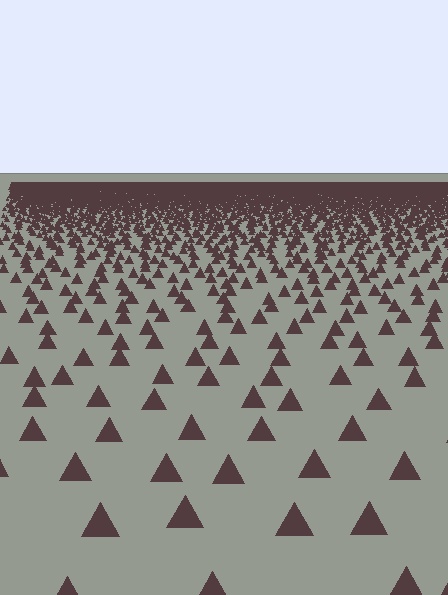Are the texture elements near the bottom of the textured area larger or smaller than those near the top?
Larger. Near the bottom, elements are closer to the viewer and appear at a bigger on-screen size.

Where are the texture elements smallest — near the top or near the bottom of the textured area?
Near the top.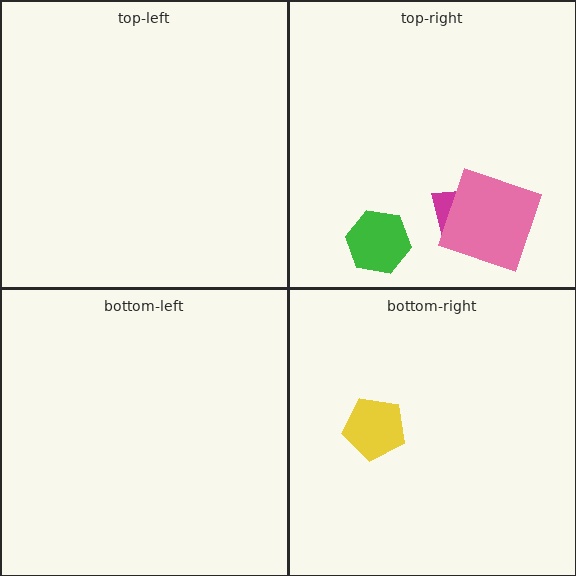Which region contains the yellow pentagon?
The bottom-right region.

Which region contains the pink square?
The top-right region.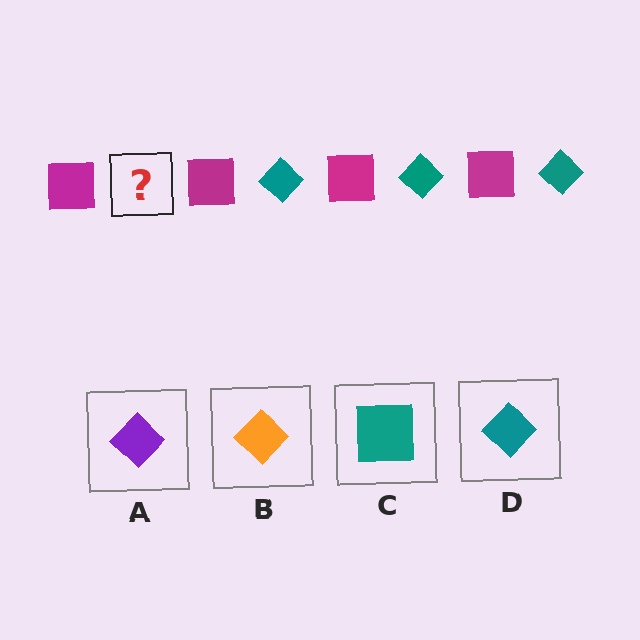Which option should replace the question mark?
Option D.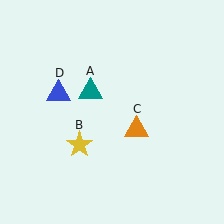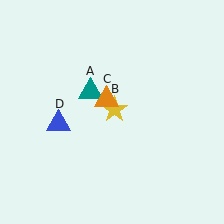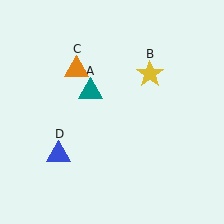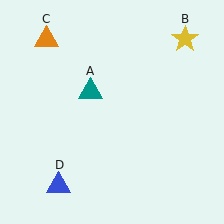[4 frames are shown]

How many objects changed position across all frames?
3 objects changed position: yellow star (object B), orange triangle (object C), blue triangle (object D).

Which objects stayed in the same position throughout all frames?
Teal triangle (object A) remained stationary.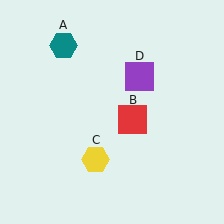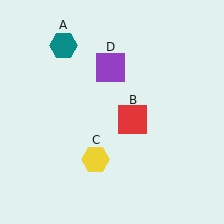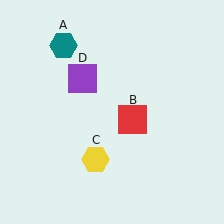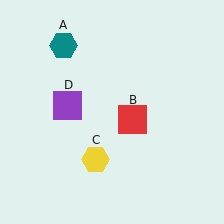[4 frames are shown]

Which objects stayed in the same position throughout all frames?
Teal hexagon (object A) and red square (object B) and yellow hexagon (object C) remained stationary.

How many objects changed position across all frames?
1 object changed position: purple square (object D).